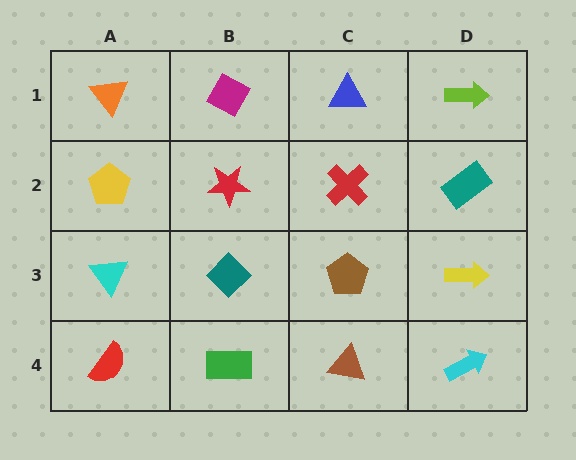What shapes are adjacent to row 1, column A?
A yellow pentagon (row 2, column A), a magenta diamond (row 1, column B).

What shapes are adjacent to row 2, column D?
A lime arrow (row 1, column D), a yellow arrow (row 3, column D), a red cross (row 2, column C).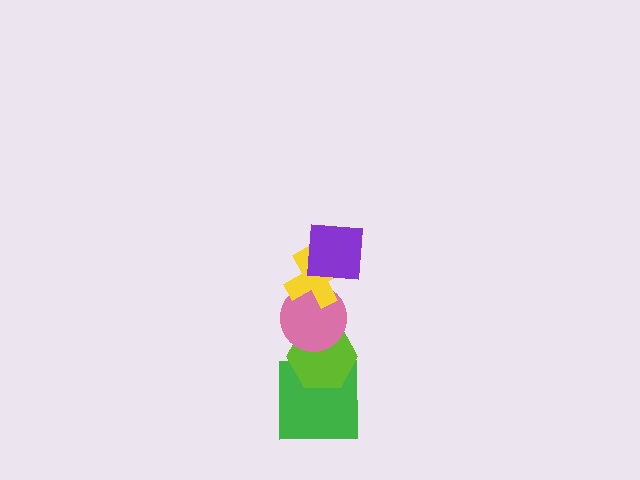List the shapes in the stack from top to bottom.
From top to bottom: the purple square, the yellow cross, the pink circle, the lime hexagon, the green square.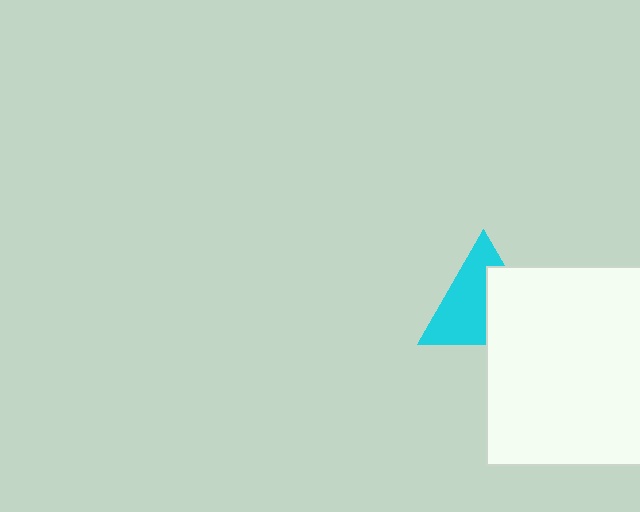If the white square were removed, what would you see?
You would see the complete cyan triangle.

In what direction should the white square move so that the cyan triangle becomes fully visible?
The white square should move toward the lower-right. That is the shortest direction to clear the overlap and leave the cyan triangle fully visible.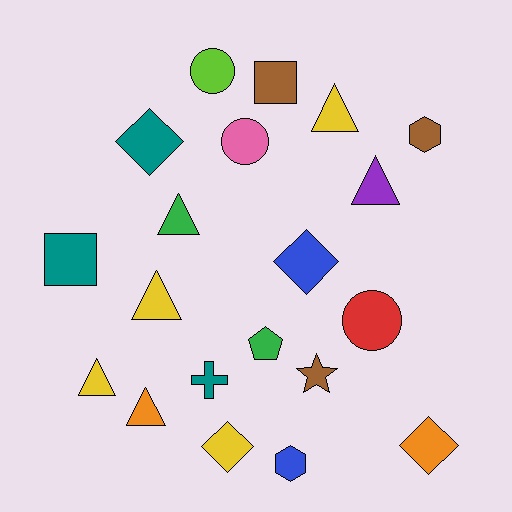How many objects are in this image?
There are 20 objects.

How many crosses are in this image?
There is 1 cross.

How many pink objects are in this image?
There is 1 pink object.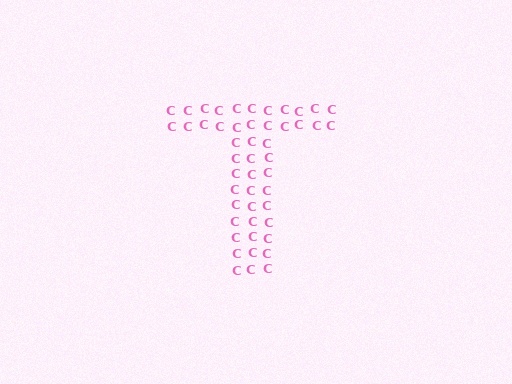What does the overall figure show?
The overall figure shows the letter T.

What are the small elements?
The small elements are letter C's.